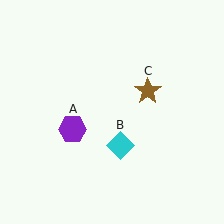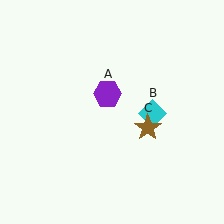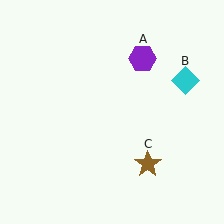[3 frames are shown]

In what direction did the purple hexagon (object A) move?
The purple hexagon (object A) moved up and to the right.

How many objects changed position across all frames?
3 objects changed position: purple hexagon (object A), cyan diamond (object B), brown star (object C).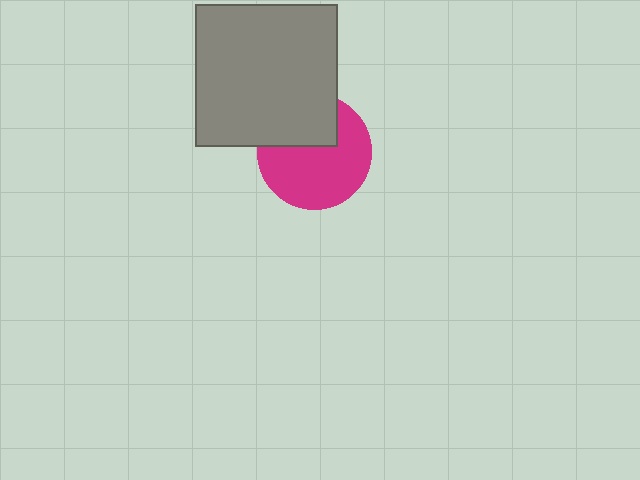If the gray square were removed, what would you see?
You would see the complete magenta circle.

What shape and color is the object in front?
The object in front is a gray square.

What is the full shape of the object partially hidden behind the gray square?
The partially hidden object is a magenta circle.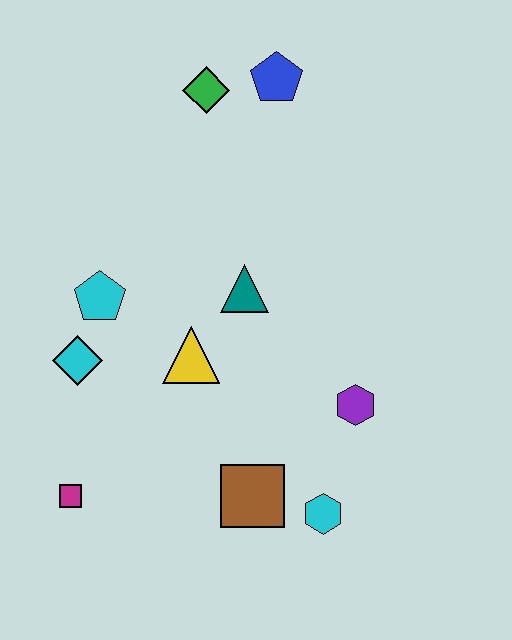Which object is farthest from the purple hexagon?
The green diamond is farthest from the purple hexagon.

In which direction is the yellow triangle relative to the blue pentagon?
The yellow triangle is below the blue pentagon.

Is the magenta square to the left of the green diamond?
Yes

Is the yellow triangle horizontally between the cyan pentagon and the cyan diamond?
No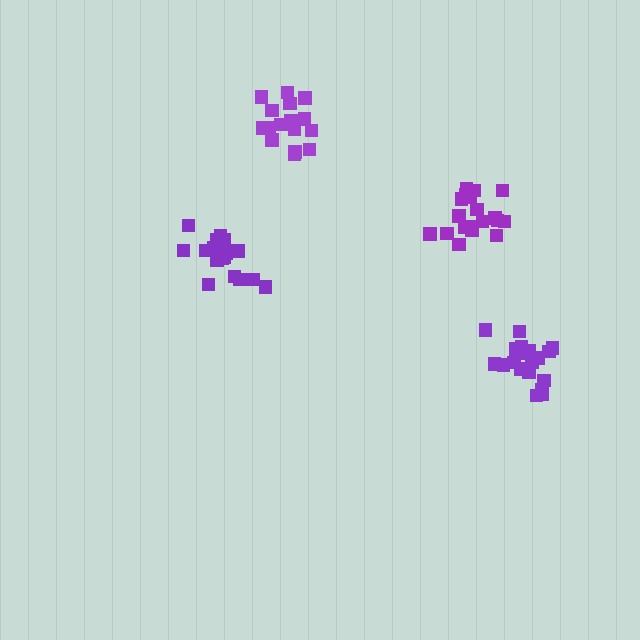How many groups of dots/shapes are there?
There are 4 groups.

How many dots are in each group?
Group 1: 19 dots, Group 2: 16 dots, Group 3: 19 dots, Group 4: 19 dots (73 total).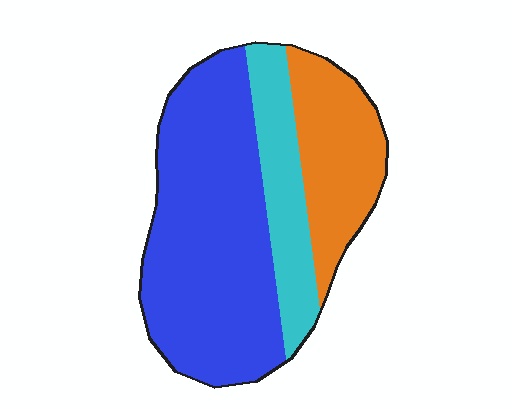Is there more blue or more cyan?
Blue.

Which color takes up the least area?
Cyan, at roughly 20%.